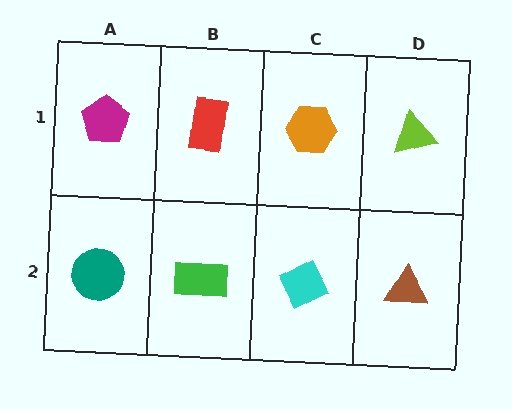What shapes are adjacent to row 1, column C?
A cyan diamond (row 2, column C), a red rectangle (row 1, column B), a lime triangle (row 1, column D).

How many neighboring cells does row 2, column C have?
3.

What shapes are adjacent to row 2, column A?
A magenta pentagon (row 1, column A), a green rectangle (row 2, column B).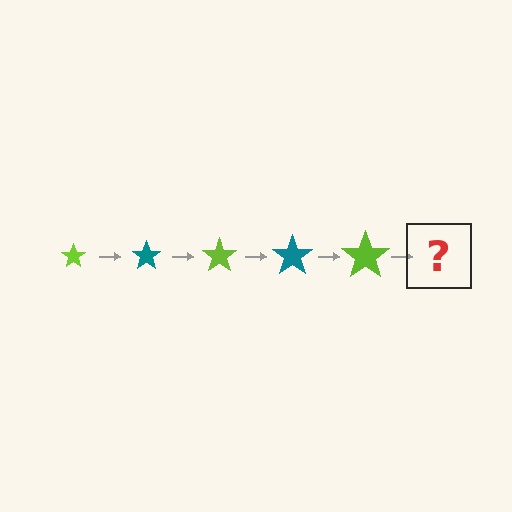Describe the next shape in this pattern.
It should be a teal star, larger than the previous one.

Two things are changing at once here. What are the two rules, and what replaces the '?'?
The two rules are that the star grows larger each step and the color cycles through lime and teal. The '?' should be a teal star, larger than the previous one.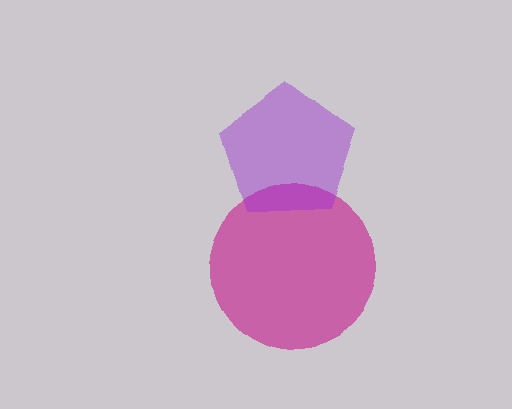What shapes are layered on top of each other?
The layered shapes are: a magenta circle, a purple pentagon.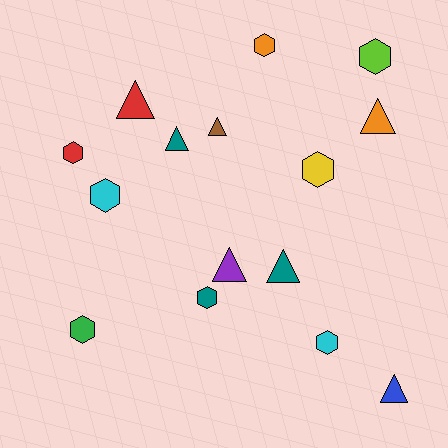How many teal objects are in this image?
There are 3 teal objects.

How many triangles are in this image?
There are 7 triangles.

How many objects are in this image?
There are 15 objects.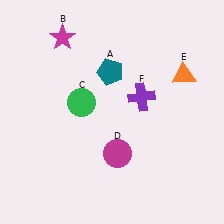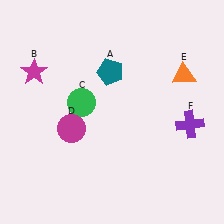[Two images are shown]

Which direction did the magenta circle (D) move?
The magenta circle (D) moved left.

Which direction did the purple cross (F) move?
The purple cross (F) moved right.